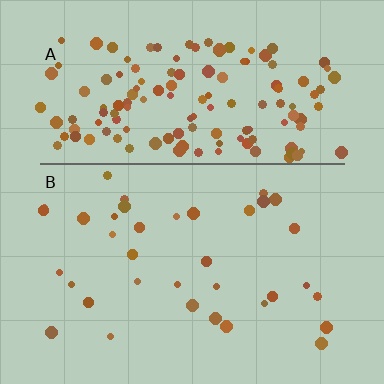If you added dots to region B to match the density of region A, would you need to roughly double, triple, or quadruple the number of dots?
Approximately quadruple.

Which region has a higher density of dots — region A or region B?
A (the top).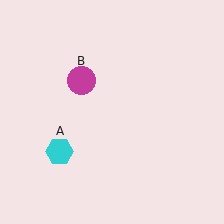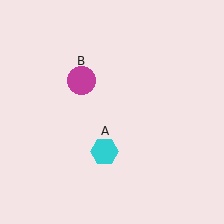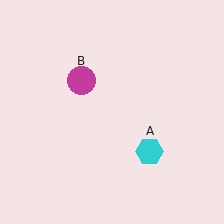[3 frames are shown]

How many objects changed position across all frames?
1 object changed position: cyan hexagon (object A).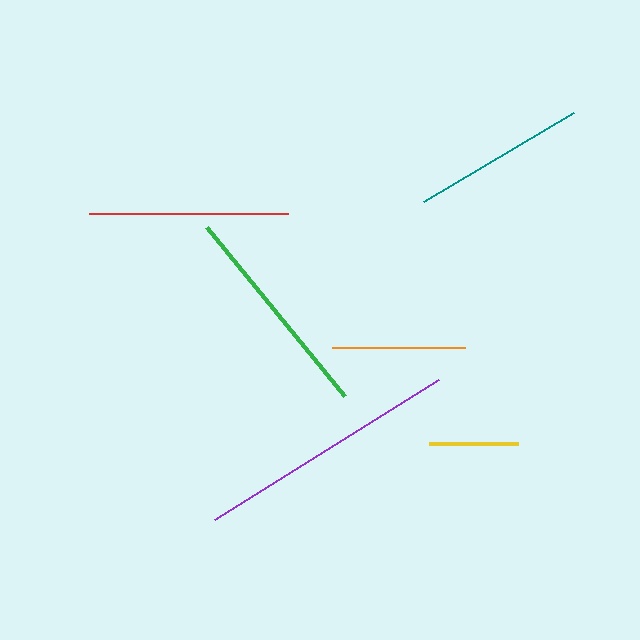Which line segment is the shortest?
The yellow line is the shortest at approximately 89 pixels.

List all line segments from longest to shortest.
From longest to shortest: purple, green, red, teal, orange, yellow.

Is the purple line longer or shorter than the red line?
The purple line is longer than the red line.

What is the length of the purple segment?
The purple segment is approximately 264 pixels long.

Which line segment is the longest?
The purple line is the longest at approximately 264 pixels.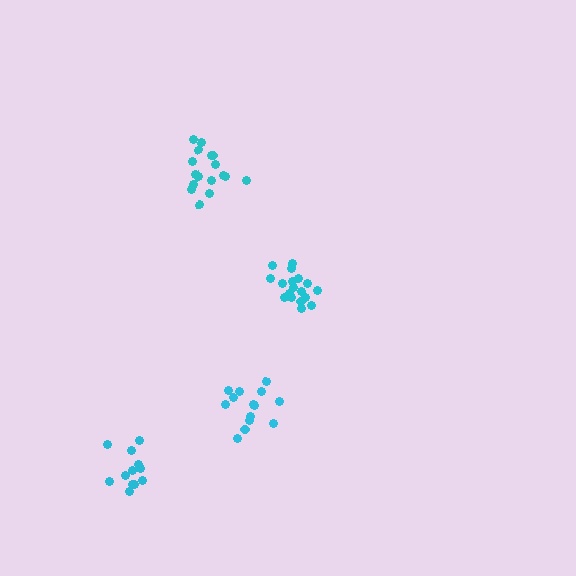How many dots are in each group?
Group 1: 17 dots, Group 2: 12 dots, Group 3: 18 dots, Group 4: 14 dots (61 total).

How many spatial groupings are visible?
There are 4 spatial groupings.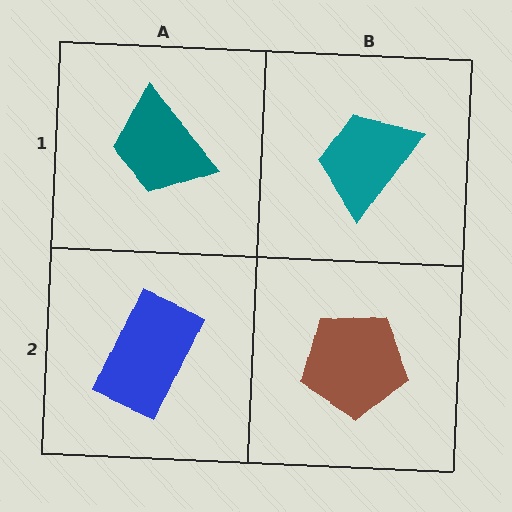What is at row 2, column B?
A brown pentagon.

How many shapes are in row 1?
2 shapes.